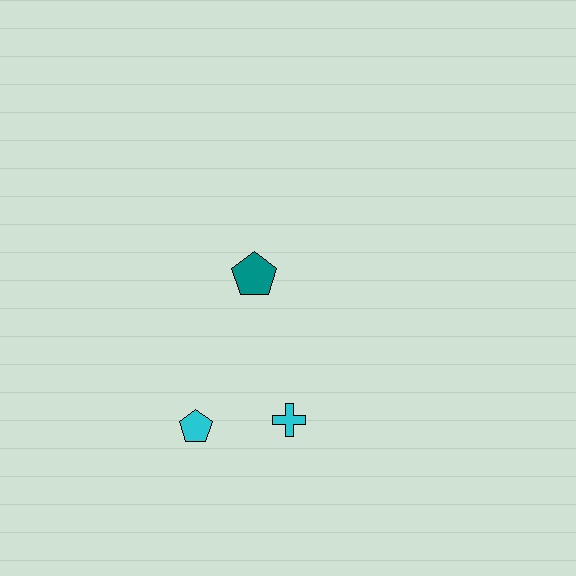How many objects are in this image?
There are 3 objects.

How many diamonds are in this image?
There are no diamonds.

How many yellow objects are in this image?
There are no yellow objects.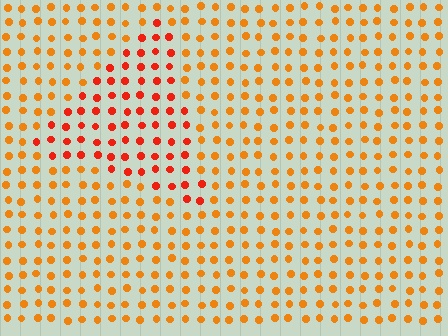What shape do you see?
I see a triangle.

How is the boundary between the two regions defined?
The boundary is defined purely by a slight shift in hue (about 27 degrees). Spacing, size, and orientation are identical on both sides.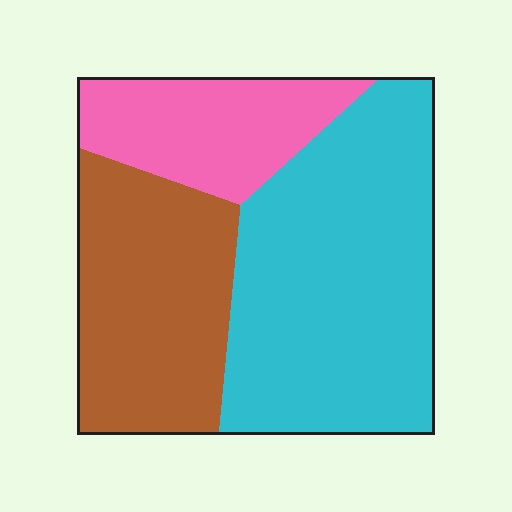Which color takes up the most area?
Cyan, at roughly 50%.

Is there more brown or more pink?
Brown.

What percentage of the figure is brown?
Brown takes up about one third (1/3) of the figure.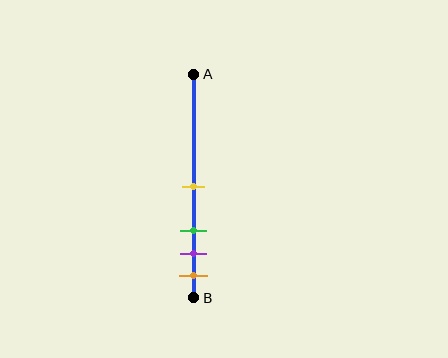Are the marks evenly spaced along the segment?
No, the marks are not evenly spaced.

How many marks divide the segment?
There are 4 marks dividing the segment.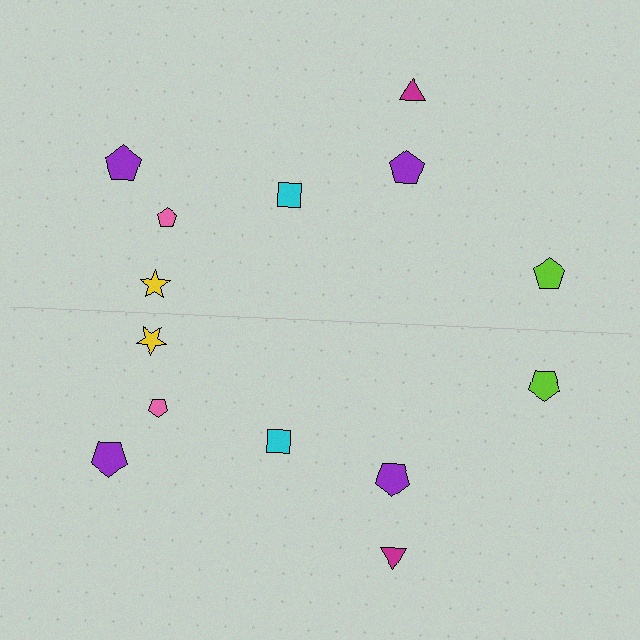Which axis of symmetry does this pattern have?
The pattern has a horizontal axis of symmetry running through the center of the image.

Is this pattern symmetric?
Yes, this pattern has bilateral (reflection) symmetry.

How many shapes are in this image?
There are 14 shapes in this image.